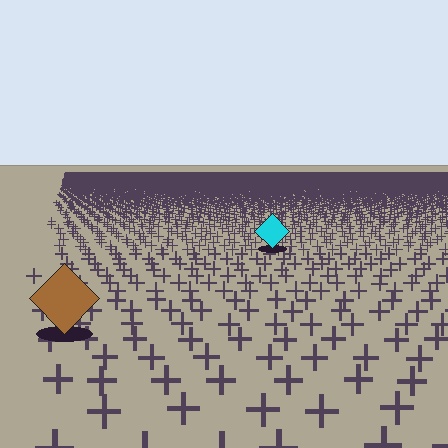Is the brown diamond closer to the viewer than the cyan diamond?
Yes. The brown diamond is closer — you can tell from the texture gradient: the ground texture is coarser near it.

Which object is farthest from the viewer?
The cyan diamond is farthest from the viewer. It appears smaller and the ground texture around it is denser.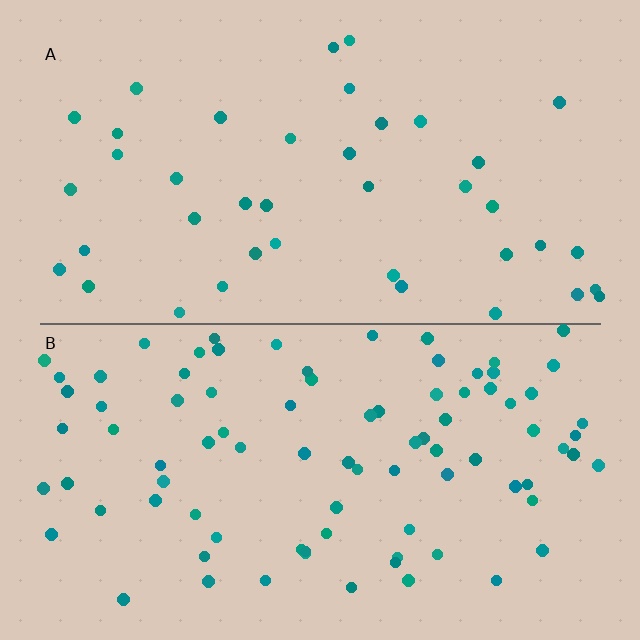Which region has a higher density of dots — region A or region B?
B (the bottom).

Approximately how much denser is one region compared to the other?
Approximately 2.2× — region B over region A.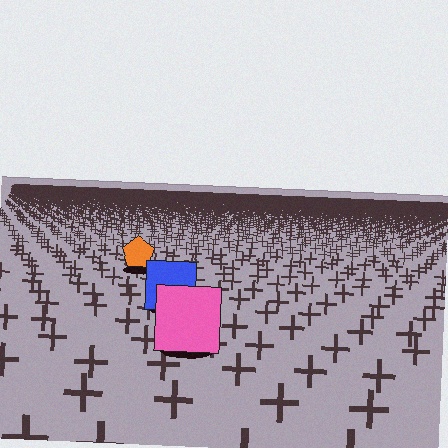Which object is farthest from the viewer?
The orange pentagon is farthest from the viewer. It appears smaller and the ground texture around it is denser.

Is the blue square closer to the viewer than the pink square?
No. The pink square is closer — you can tell from the texture gradient: the ground texture is coarser near it.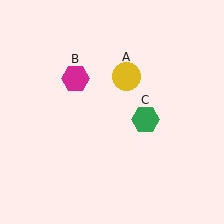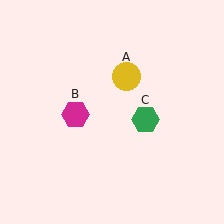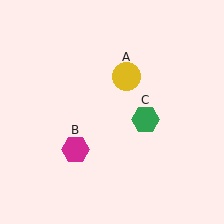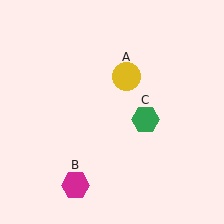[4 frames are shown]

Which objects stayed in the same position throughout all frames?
Yellow circle (object A) and green hexagon (object C) remained stationary.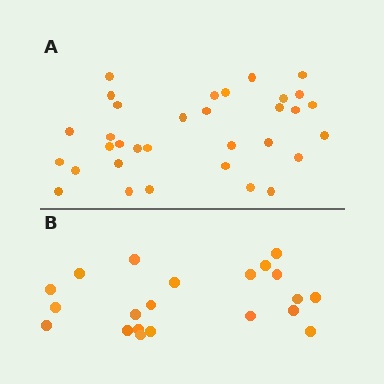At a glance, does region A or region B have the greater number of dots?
Region A (the top region) has more dots.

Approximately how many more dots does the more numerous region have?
Region A has roughly 12 or so more dots than region B.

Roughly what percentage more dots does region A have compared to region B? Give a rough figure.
About 55% more.